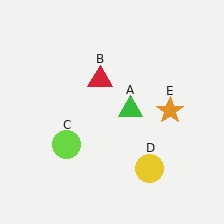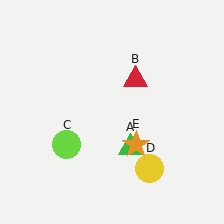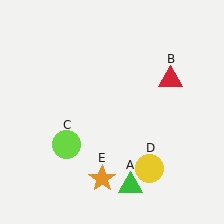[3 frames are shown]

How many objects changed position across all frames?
3 objects changed position: green triangle (object A), red triangle (object B), orange star (object E).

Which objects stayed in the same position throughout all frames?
Lime circle (object C) and yellow circle (object D) remained stationary.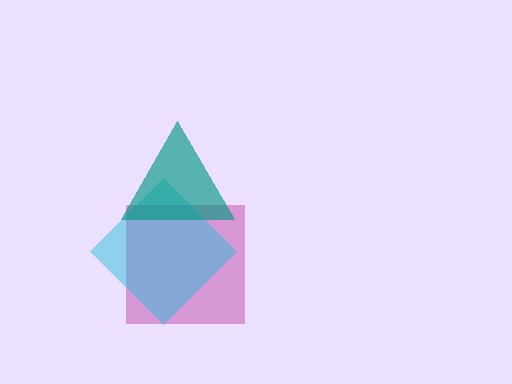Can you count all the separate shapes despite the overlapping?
Yes, there are 3 separate shapes.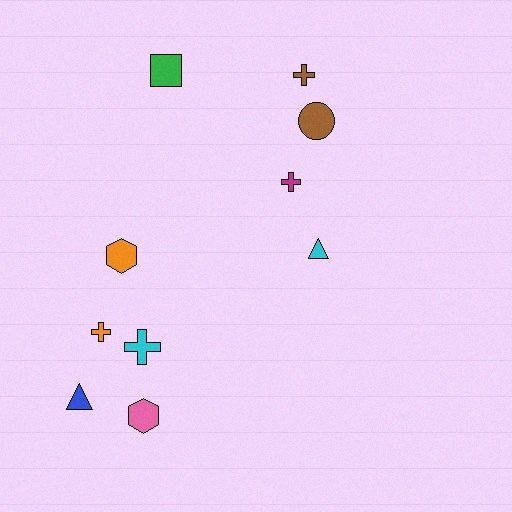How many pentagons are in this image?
There are no pentagons.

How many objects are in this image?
There are 10 objects.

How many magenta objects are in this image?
There is 1 magenta object.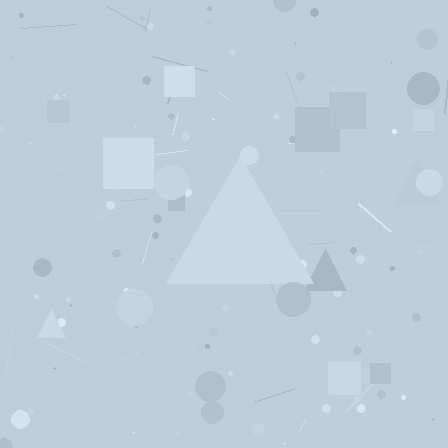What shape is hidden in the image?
A triangle is hidden in the image.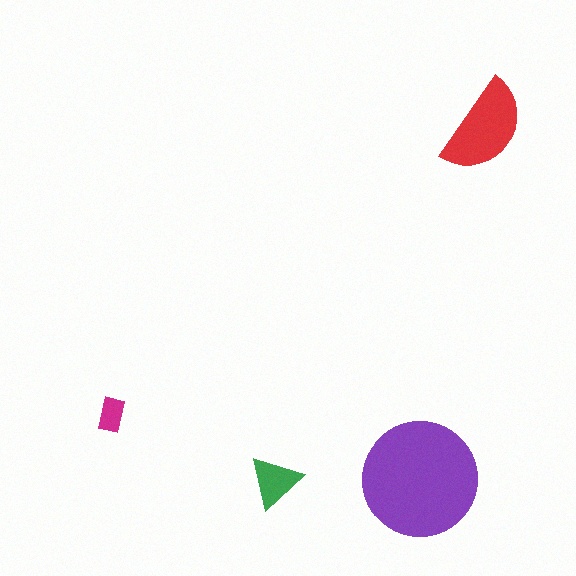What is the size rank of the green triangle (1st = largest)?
3rd.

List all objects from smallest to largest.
The magenta rectangle, the green triangle, the red semicircle, the purple circle.